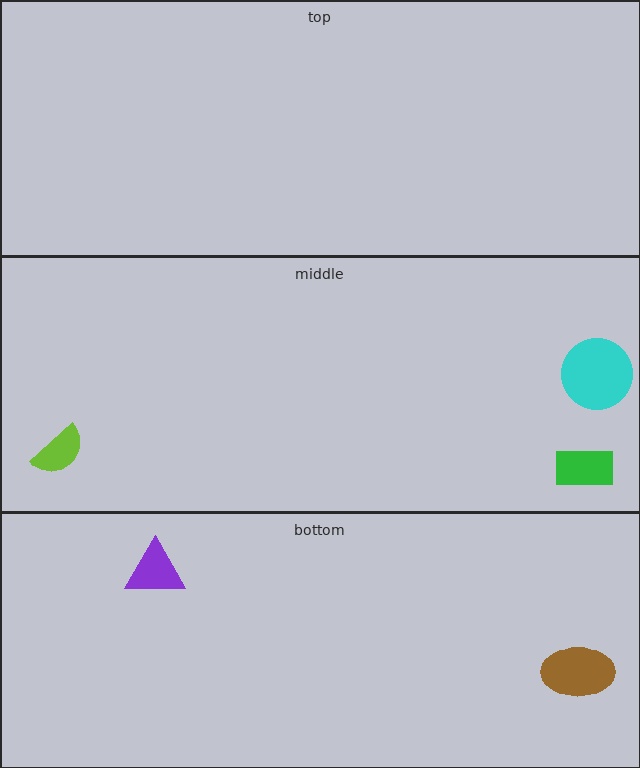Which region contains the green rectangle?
The middle region.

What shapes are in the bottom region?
The brown ellipse, the purple triangle.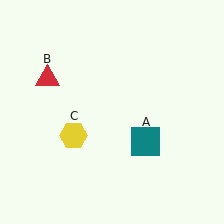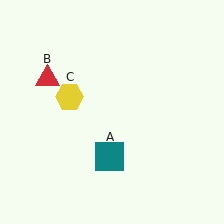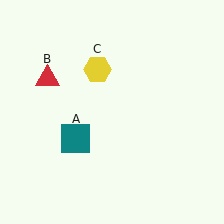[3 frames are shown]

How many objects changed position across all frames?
2 objects changed position: teal square (object A), yellow hexagon (object C).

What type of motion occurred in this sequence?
The teal square (object A), yellow hexagon (object C) rotated clockwise around the center of the scene.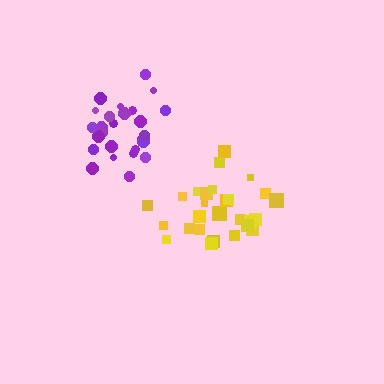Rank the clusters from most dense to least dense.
purple, yellow.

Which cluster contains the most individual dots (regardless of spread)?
Purple (28).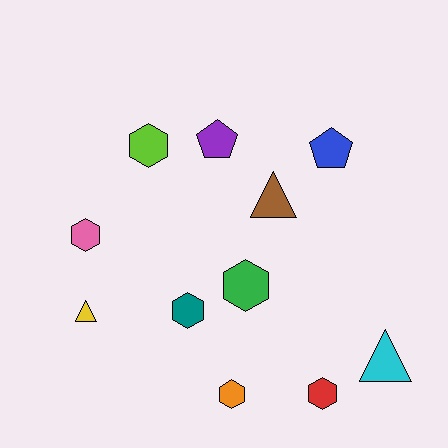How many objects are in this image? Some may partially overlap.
There are 11 objects.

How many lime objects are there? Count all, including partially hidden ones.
There is 1 lime object.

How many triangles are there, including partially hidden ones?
There are 3 triangles.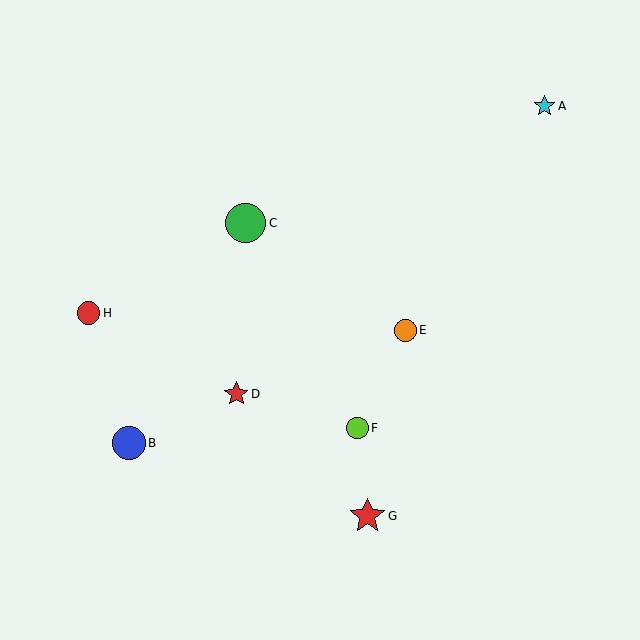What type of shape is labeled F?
Shape F is a lime circle.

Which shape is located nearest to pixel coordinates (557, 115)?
The cyan star (labeled A) at (544, 106) is nearest to that location.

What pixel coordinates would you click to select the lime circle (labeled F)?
Click at (358, 428) to select the lime circle F.